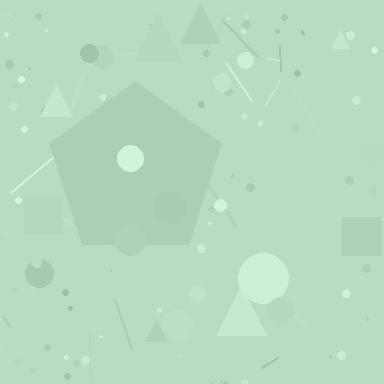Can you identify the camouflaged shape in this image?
The camouflaged shape is a pentagon.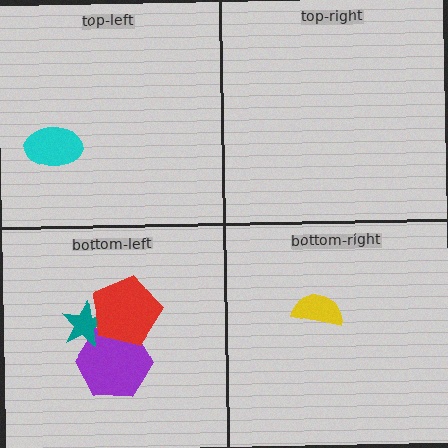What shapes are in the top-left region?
The cyan ellipse.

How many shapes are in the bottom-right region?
1.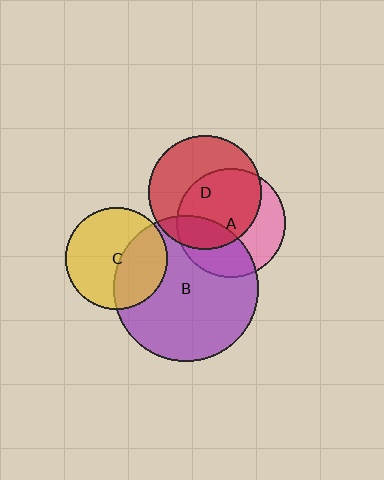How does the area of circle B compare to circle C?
Approximately 2.0 times.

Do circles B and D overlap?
Yes.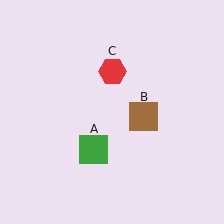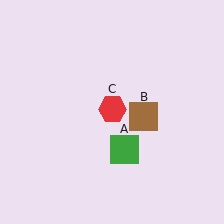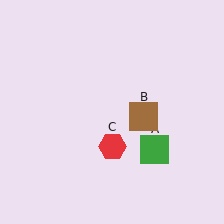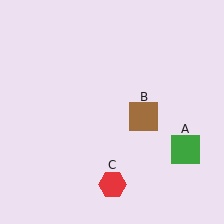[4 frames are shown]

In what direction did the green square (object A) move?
The green square (object A) moved right.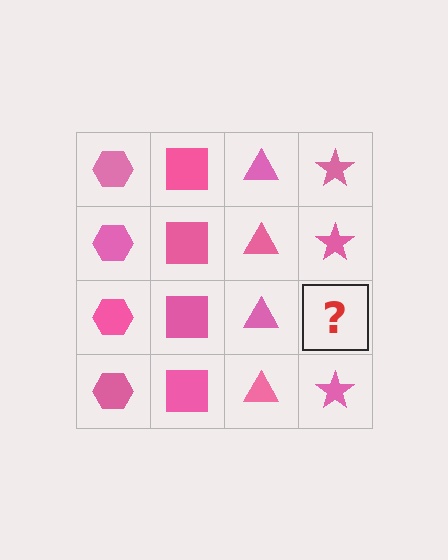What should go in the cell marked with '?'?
The missing cell should contain a pink star.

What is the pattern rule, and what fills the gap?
The rule is that each column has a consistent shape. The gap should be filled with a pink star.